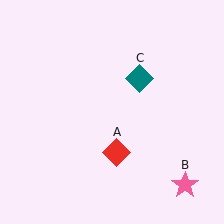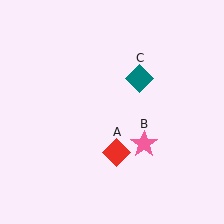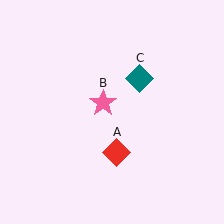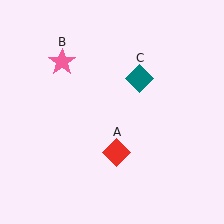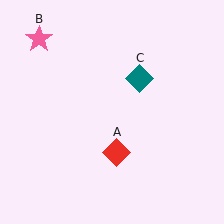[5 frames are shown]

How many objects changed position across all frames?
1 object changed position: pink star (object B).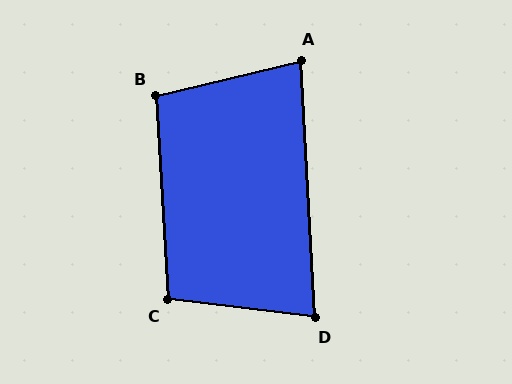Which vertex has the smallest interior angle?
A, at approximately 79 degrees.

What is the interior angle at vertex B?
Approximately 100 degrees (obtuse).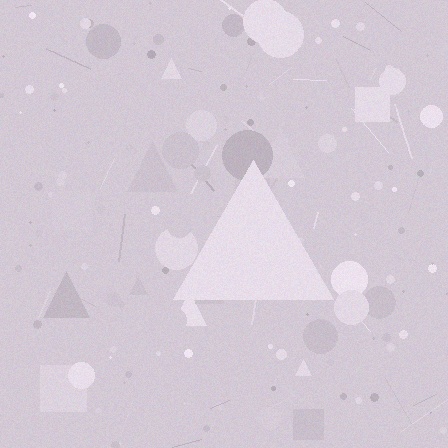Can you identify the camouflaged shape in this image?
The camouflaged shape is a triangle.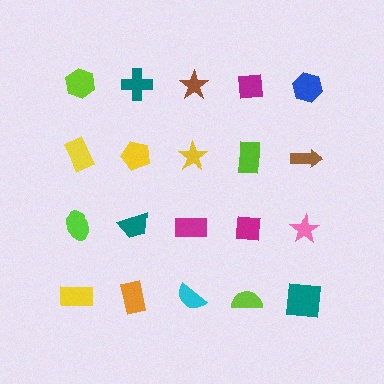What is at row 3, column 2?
A teal trapezoid.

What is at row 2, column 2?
A yellow pentagon.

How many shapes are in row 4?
5 shapes.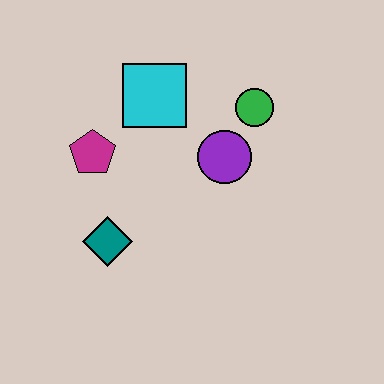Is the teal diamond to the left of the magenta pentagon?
No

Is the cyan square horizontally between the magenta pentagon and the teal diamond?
No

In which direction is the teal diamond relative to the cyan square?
The teal diamond is below the cyan square.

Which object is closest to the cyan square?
The magenta pentagon is closest to the cyan square.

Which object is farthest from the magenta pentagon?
The green circle is farthest from the magenta pentagon.